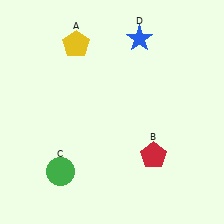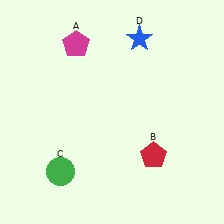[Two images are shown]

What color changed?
The pentagon (A) changed from yellow in Image 1 to magenta in Image 2.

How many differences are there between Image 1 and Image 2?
There is 1 difference between the two images.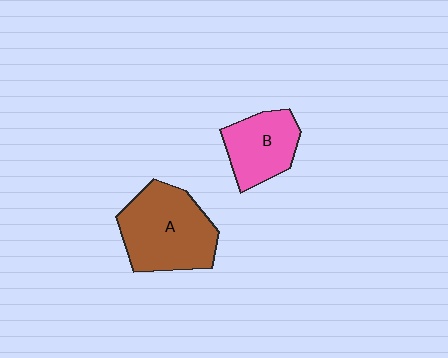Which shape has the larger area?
Shape A (brown).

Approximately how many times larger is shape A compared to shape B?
Approximately 1.6 times.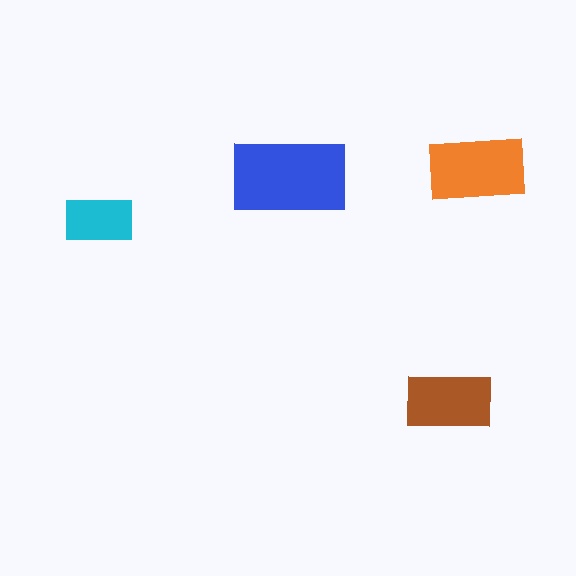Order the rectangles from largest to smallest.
the blue one, the orange one, the brown one, the cyan one.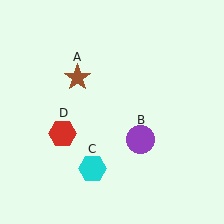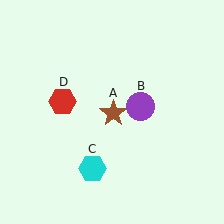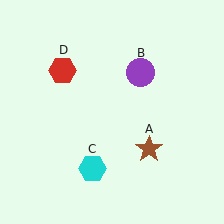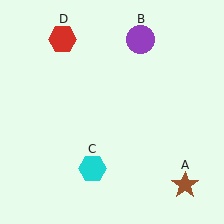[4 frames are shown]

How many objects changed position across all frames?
3 objects changed position: brown star (object A), purple circle (object B), red hexagon (object D).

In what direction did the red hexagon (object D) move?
The red hexagon (object D) moved up.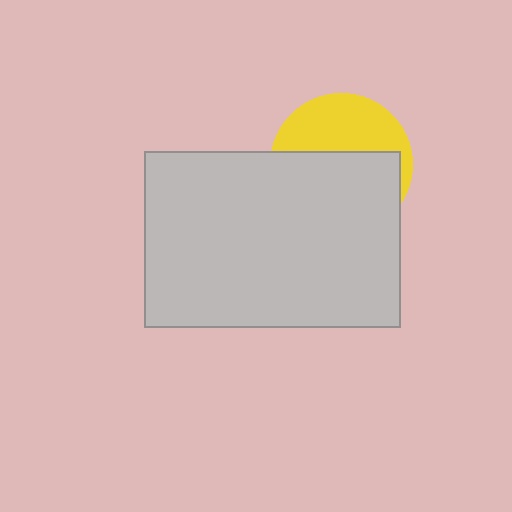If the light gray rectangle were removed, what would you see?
You would see the complete yellow circle.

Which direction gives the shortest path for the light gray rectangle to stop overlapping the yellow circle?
Moving down gives the shortest separation.